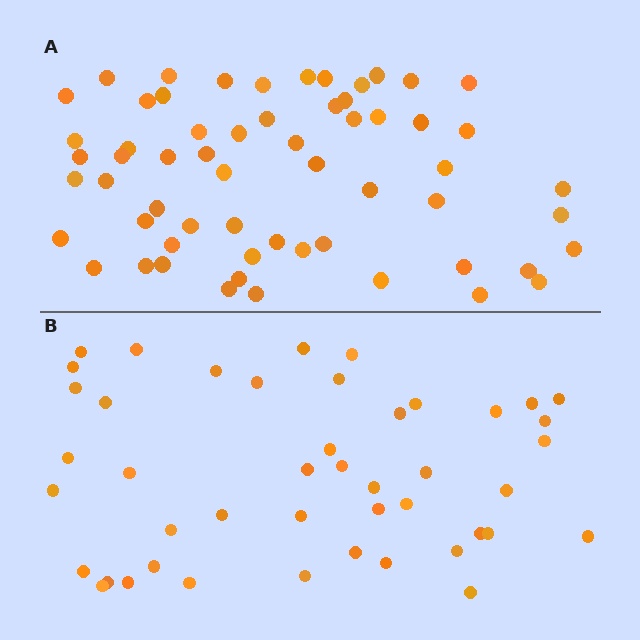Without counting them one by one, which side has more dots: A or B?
Region A (the top region) has more dots.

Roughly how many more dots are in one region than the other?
Region A has approximately 15 more dots than region B.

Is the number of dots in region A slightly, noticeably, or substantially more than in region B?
Region A has noticeably more, but not dramatically so. The ratio is roughly 1.3 to 1.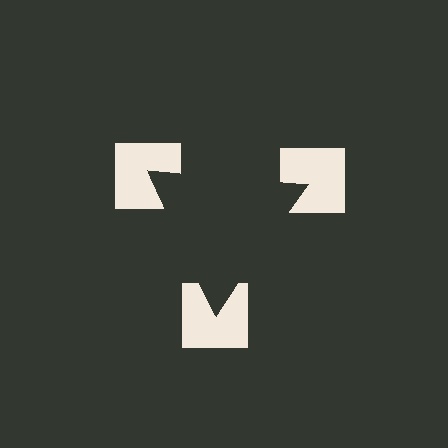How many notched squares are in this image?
There are 3 — one at each vertex of the illusory triangle.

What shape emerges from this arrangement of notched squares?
An illusory triangle — its edges are inferred from the aligned wedge cuts in the notched squares, not physically drawn.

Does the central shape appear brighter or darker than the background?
It typically appears slightly darker than the background, even though no actual brightness change is drawn.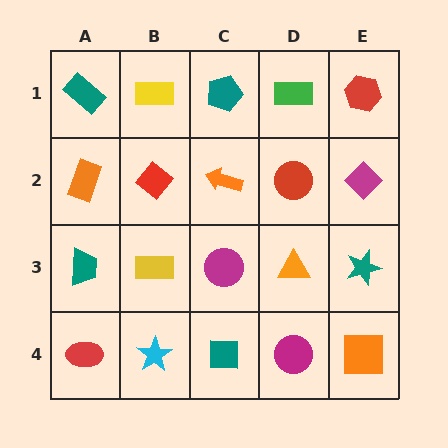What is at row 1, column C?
A teal pentagon.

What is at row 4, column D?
A magenta circle.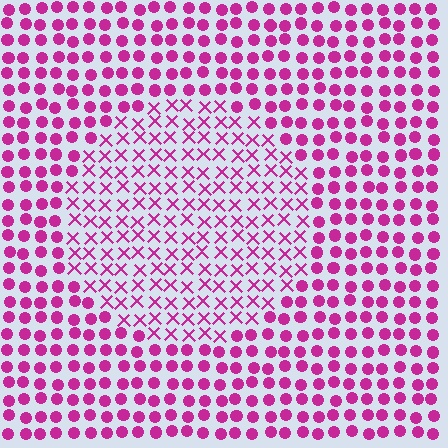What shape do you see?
I see a circle.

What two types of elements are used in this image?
The image uses X marks inside the circle region and circles outside it.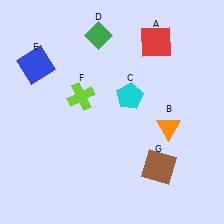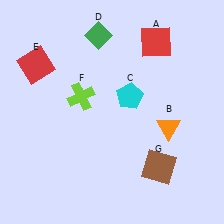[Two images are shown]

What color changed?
The square (E) changed from blue in Image 1 to red in Image 2.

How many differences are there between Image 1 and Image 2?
There is 1 difference between the two images.